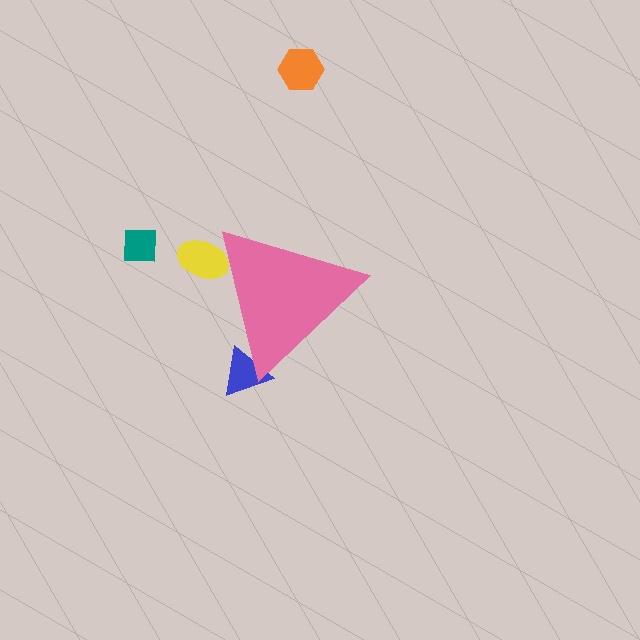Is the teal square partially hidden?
No, the teal square is fully visible.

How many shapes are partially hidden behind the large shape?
2 shapes are partially hidden.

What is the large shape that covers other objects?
A pink triangle.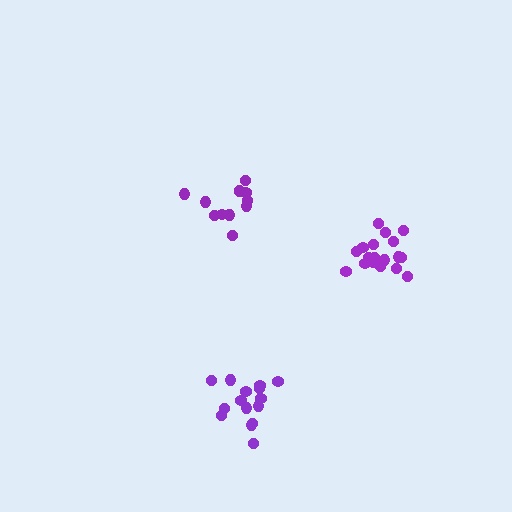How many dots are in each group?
Group 1: 12 dots, Group 2: 15 dots, Group 3: 18 dots (45 total).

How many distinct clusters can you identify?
There are 3 distinct clusters.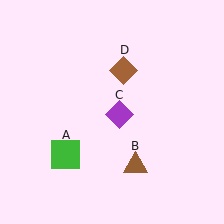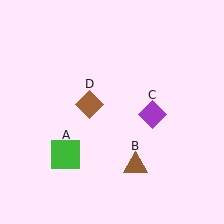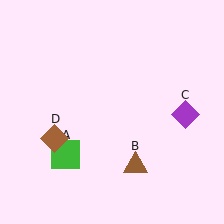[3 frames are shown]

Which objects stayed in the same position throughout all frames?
Green square (object A) and brown triangle (object B) remained stationary.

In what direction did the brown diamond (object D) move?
The brown diamond (object D) moved down and to the left.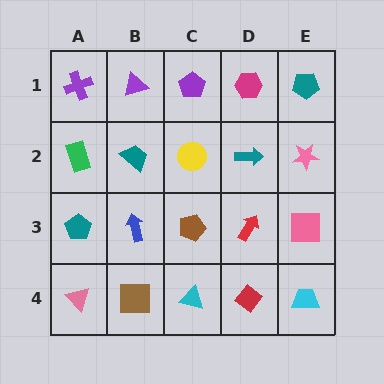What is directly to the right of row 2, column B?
A yellow circle.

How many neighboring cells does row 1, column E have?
2.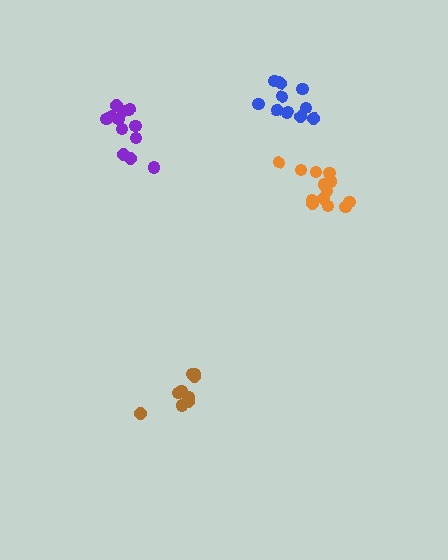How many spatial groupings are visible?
There are 4 spatial groupings.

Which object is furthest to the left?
The purple cluster is leftmost.